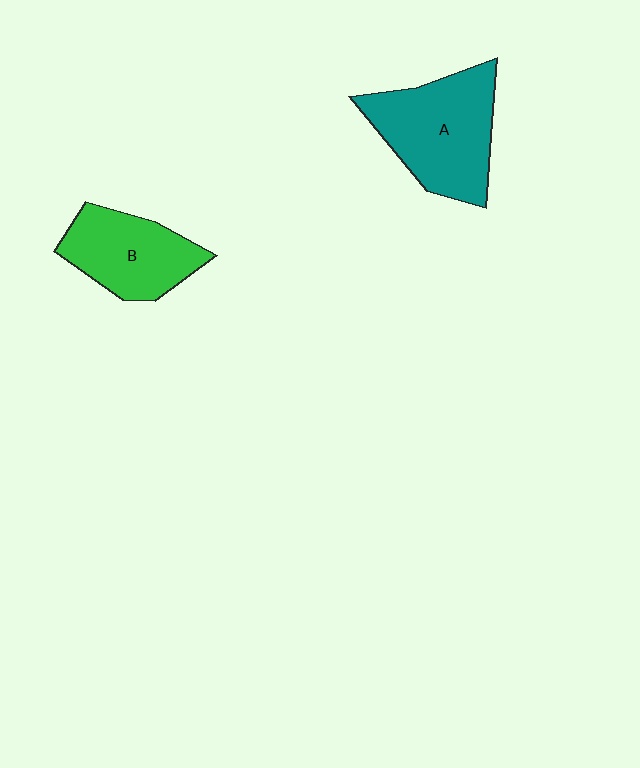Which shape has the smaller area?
Shape B (green).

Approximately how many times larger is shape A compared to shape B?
Approximately 1.3 times.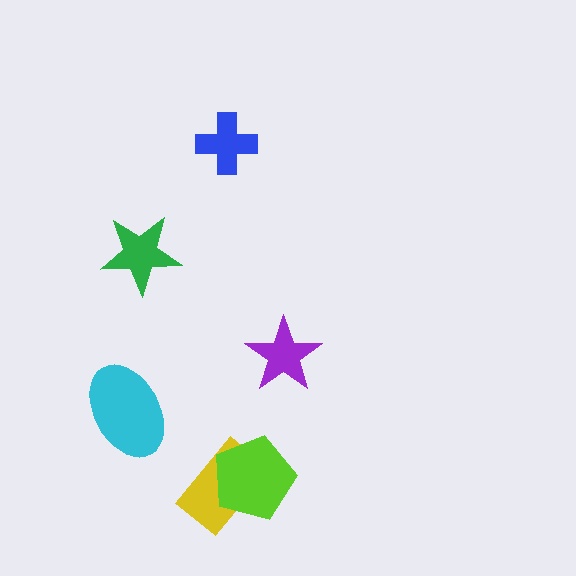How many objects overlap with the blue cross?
0 objects overlap with the blue cross.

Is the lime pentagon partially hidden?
No, no other shape covers it.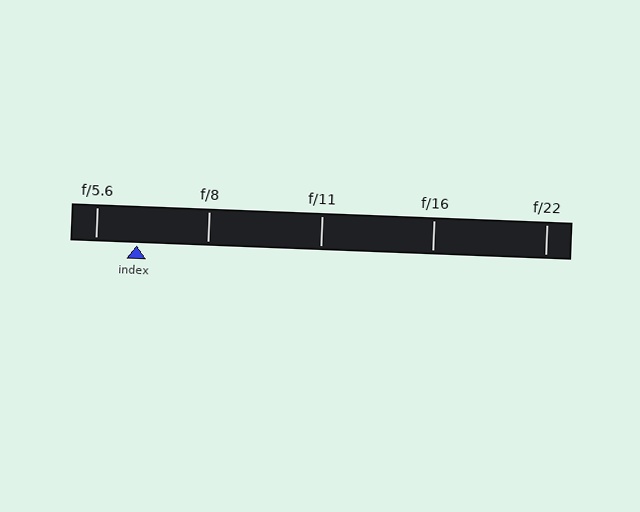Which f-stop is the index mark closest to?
The index mark is closest to f/5.6.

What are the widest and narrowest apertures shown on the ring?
The widest aperture shown is f/5.6 and the narrowest is f/22.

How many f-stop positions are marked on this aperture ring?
There are 5 f-stop positions marked.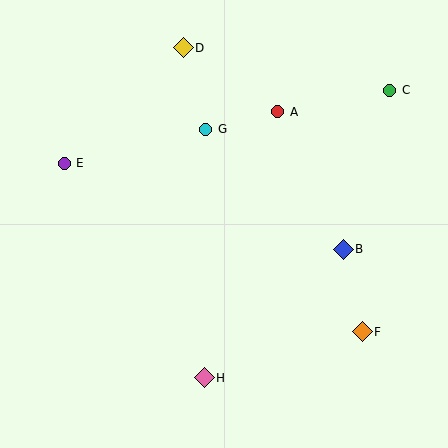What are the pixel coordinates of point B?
Point B is at (343, 249).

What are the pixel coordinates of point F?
Point F is at (362, 332).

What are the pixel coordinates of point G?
Point G is at (206, 129).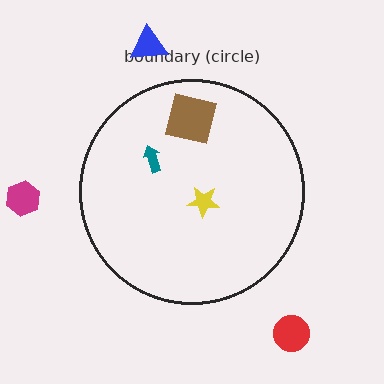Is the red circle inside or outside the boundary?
Outside.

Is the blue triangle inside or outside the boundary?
Outside.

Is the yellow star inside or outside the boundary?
Inside.